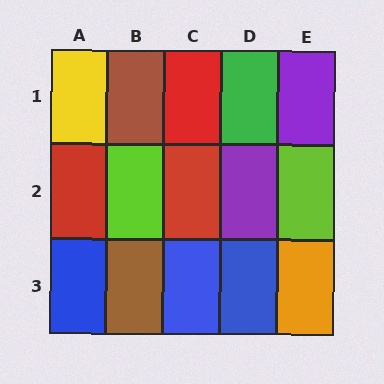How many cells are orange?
1 cell is orange.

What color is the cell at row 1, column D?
Green.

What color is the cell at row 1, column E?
Purple.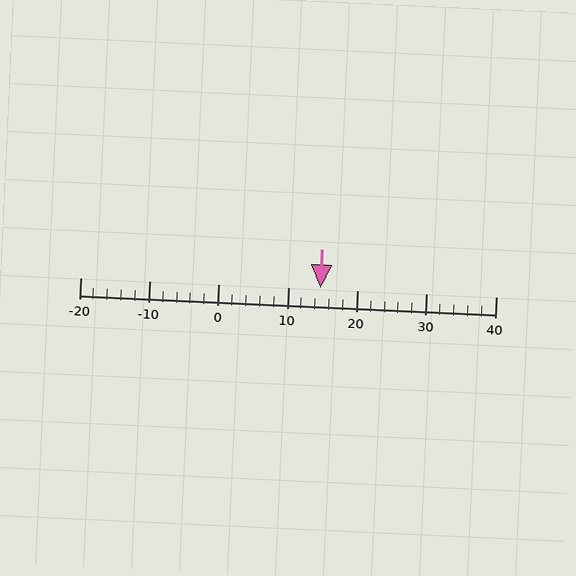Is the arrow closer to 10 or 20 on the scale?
The arrow is closer to 10.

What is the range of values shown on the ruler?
The ruler shows values from -20 to 40.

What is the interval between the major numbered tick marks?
The major tick marks are spaced 10 units apart.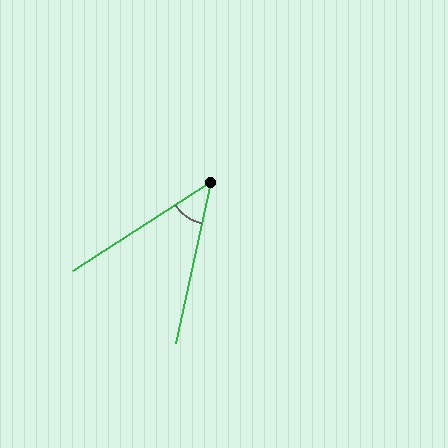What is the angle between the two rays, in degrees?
Approximately 45 degrees.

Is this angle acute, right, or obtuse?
It is acute.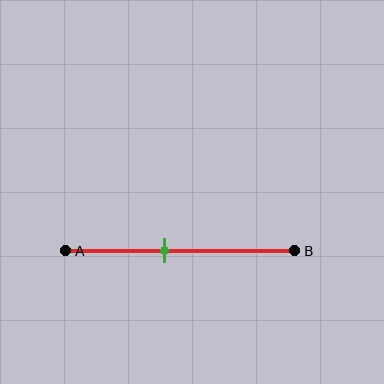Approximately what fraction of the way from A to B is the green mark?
The green mark is approximately 45% of the way from A to B.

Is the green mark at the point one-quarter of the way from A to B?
No, the mark is at about 45% from A, not at the 25% one-quarter point.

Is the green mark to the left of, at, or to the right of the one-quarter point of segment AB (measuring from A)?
The green mark is to the right of the one-quarter point of segment AB.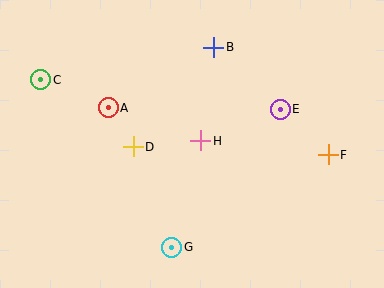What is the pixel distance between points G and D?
The distance between G and D is 108 pixels.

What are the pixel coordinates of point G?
Point G is at (172, 247).